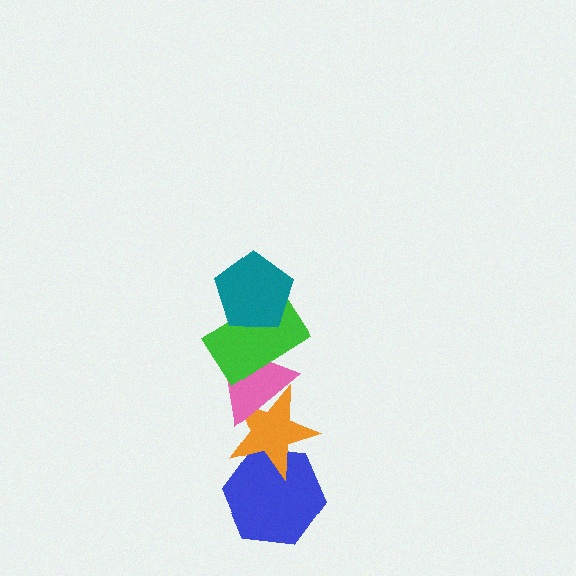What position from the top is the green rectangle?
The green rectangle is 2nd from the top.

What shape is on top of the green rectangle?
The teal pentagon is on top of the green rectangle.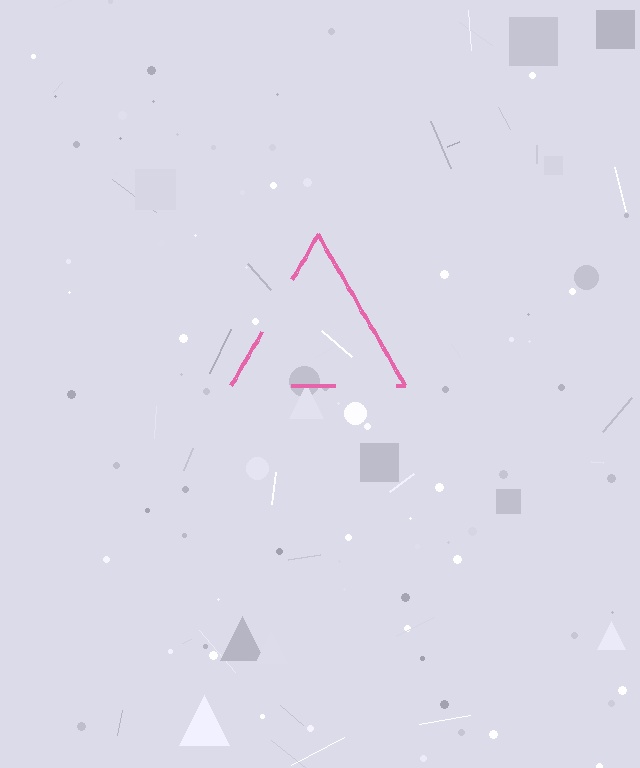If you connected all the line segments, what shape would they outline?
They would outline a triangle.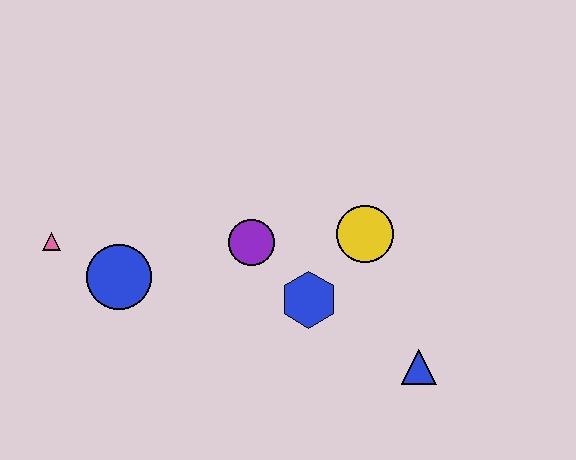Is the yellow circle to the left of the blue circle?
No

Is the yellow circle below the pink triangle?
No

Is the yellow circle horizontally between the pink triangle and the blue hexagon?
No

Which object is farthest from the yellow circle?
The pink triangle is farthest from the yellow circle.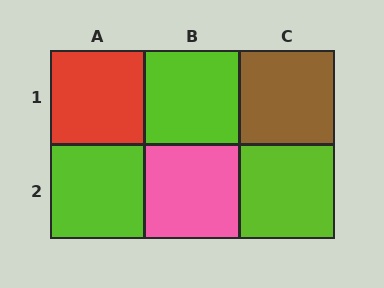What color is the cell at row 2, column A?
Lime.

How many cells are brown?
1 cell is brown.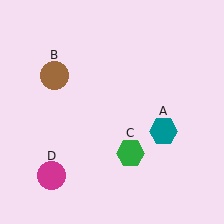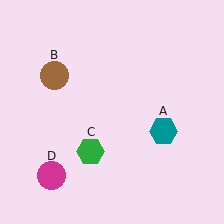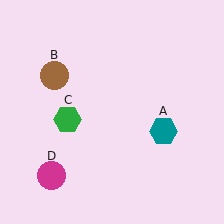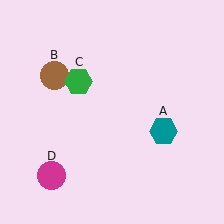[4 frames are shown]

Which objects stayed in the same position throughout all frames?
Teal hexagon (object A) and brown circle (object B) and magenta circle (object D) remained stationary.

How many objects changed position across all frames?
1 object changed position: green hexagon (object C).